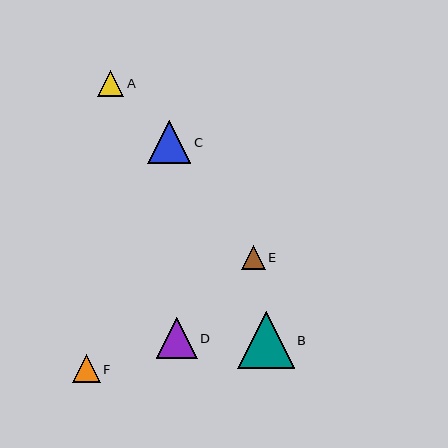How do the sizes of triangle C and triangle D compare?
Triangle C and triangle D are approximately the same size.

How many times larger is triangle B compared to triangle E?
Triangle B is approximately 2.4 times the size of triangle E.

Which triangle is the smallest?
Triangle E is the smallest with a size of approximately 24 pixels.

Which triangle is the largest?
Triangle B is the largest with a size of approximately 57 pixels.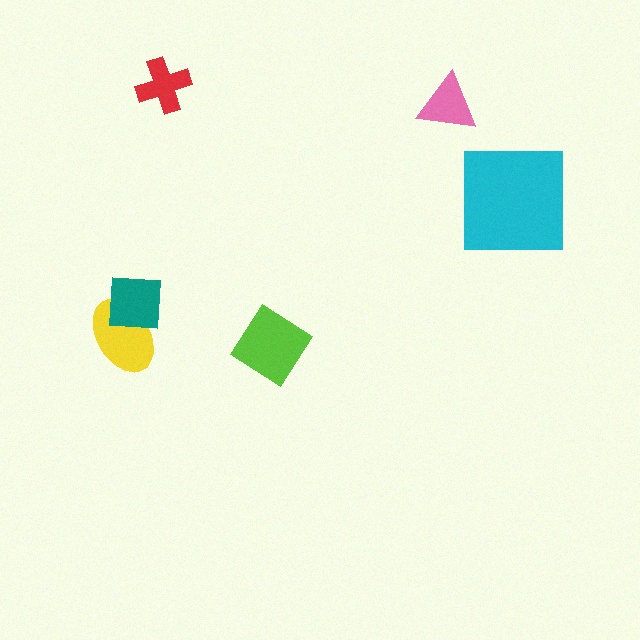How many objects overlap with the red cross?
0 objects overlap with the red cross.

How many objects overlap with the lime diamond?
0 objects overlap with the lime diamond.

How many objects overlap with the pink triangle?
0 objects overlap with the pink triangle.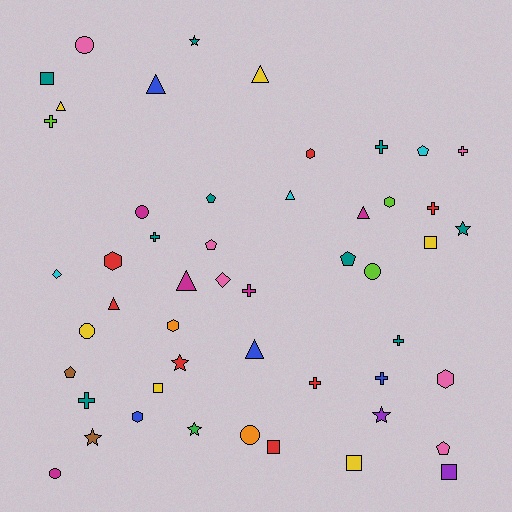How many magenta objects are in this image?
There are 5 magenta objects.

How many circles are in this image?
There are 6 circles.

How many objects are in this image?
There are 50 objects.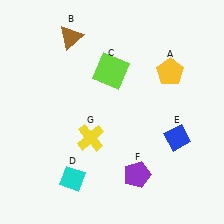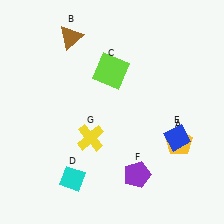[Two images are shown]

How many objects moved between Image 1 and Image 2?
1 object moved between the two images.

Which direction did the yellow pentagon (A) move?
The yellow pentagon (A) moved down.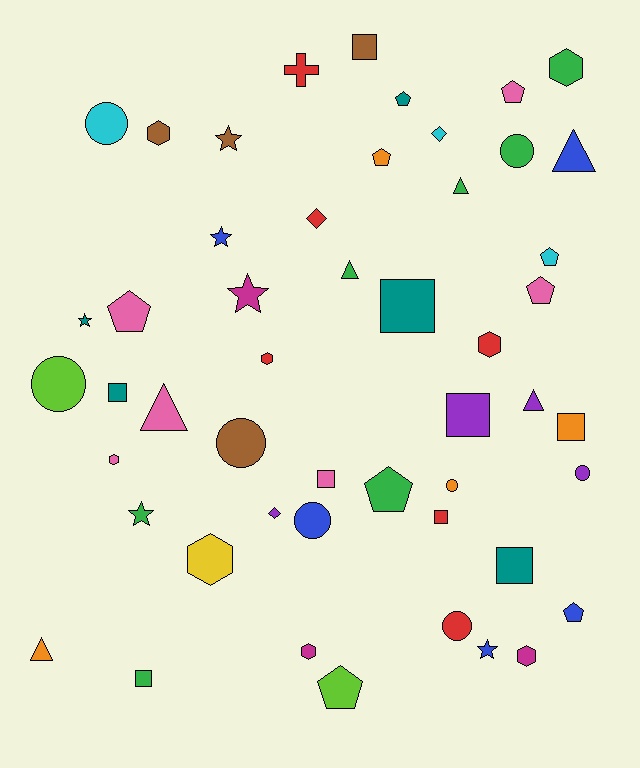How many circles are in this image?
There are 8 circles.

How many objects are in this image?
There are 50 objects.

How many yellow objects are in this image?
There is 1 yellow object.